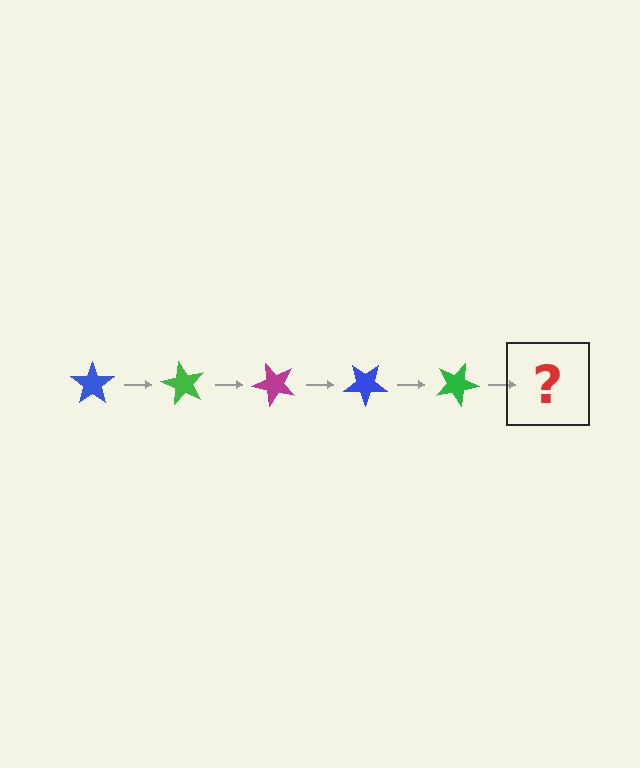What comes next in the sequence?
The next element should be a magenta star, rotated 300 degrees from the start.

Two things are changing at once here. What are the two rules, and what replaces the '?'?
The two rules are that it rotates 60 degrees each step and the color cycles through blue, green, and magenta. The '?' should be a magenta star, rotated 300 degrees from the start.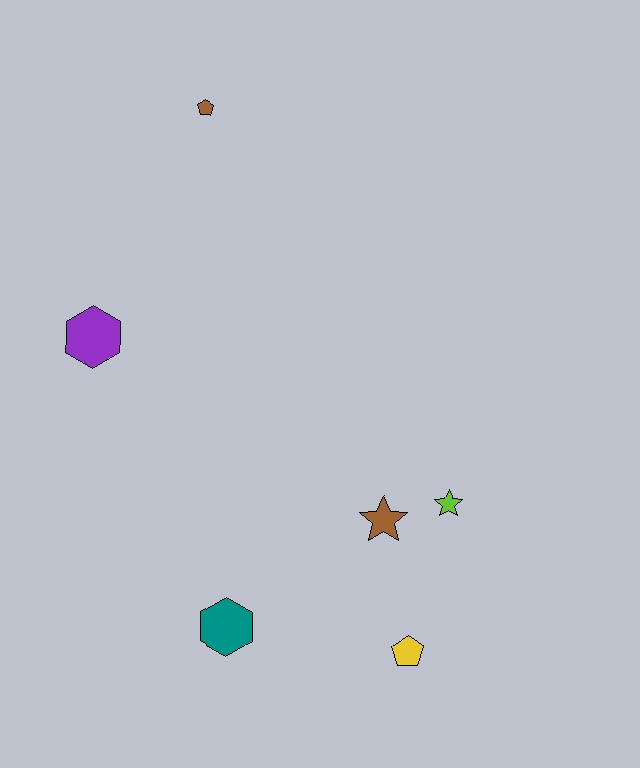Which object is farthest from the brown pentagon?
The yellow pentagon is farthest from the brown pentagon.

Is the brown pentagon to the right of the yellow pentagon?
No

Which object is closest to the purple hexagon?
The brown pentagon is closest to the purple hexagon.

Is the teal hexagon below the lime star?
Yes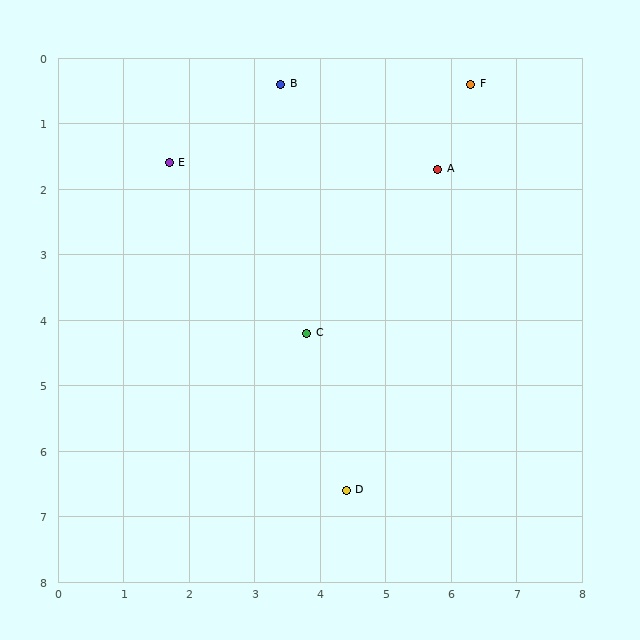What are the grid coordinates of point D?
Point D is at approximately (4.4, 6.6).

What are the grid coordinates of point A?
Point A is at approximately (5.8, 1.7).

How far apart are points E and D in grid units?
Points E and D are about 5.7 grid units apart.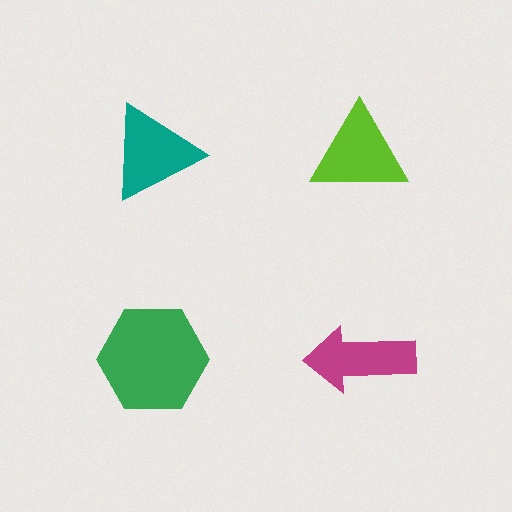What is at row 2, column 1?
A green hexagon.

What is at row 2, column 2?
A magenta arrow.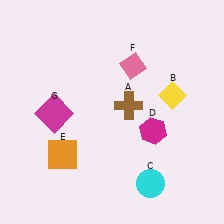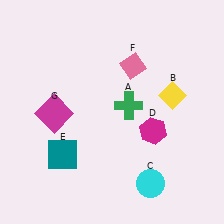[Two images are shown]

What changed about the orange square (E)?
In Image 1, E is orange. In Image 2, it changed to teal.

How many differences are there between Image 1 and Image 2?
There are 2 differences between the two images.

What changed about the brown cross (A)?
In Image 1, A is brown. In Image 2, it changed to green.